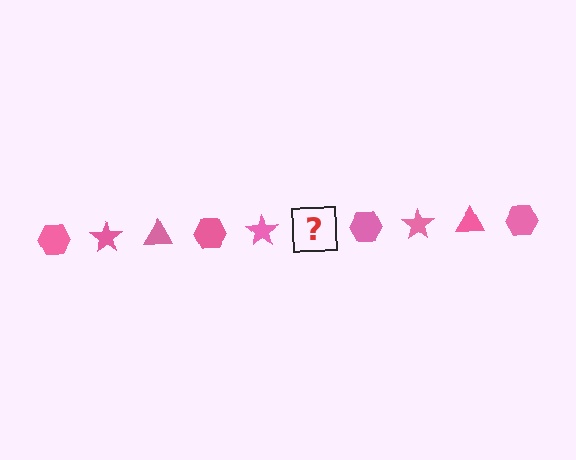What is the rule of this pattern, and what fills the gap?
The rule is that the pattern cycles through hexagon, star, triangle shapes in pink. The gap should be filled with a pink triangle.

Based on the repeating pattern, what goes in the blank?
The blank should be a pink triangle.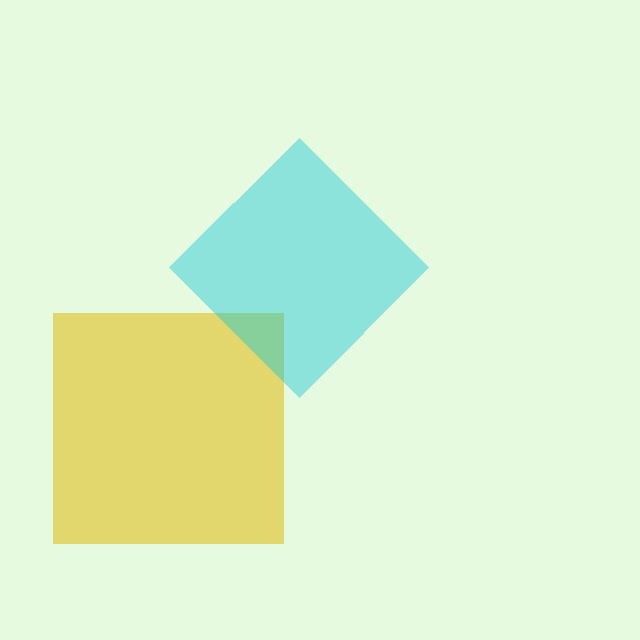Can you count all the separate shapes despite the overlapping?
Yes, there are 2 separate shapes.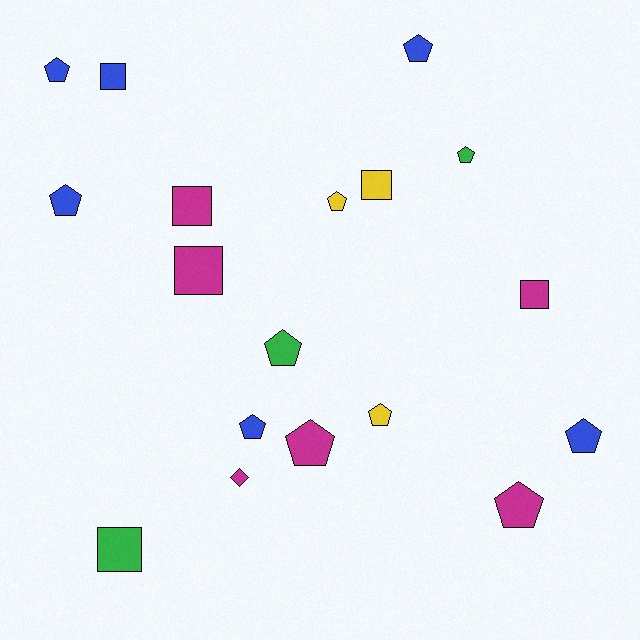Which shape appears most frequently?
Pentagon, with 11 objects.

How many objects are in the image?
There are 18 objects.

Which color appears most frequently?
Magenta, with 6 objects.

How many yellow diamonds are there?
There are no yellow diamonds.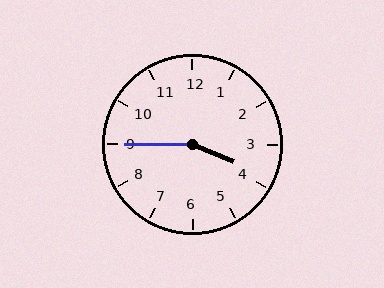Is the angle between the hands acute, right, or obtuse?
It is obtuse.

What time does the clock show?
3:45.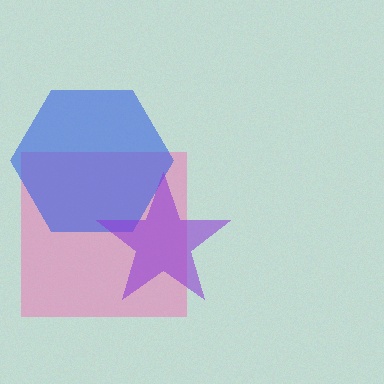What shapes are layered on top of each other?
The layered shapes are: a pink square, a blue hexagon, a purple star.